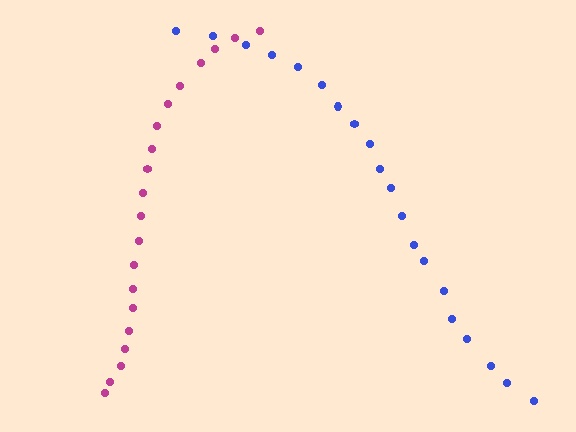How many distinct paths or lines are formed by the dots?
There are 2 distinct paths.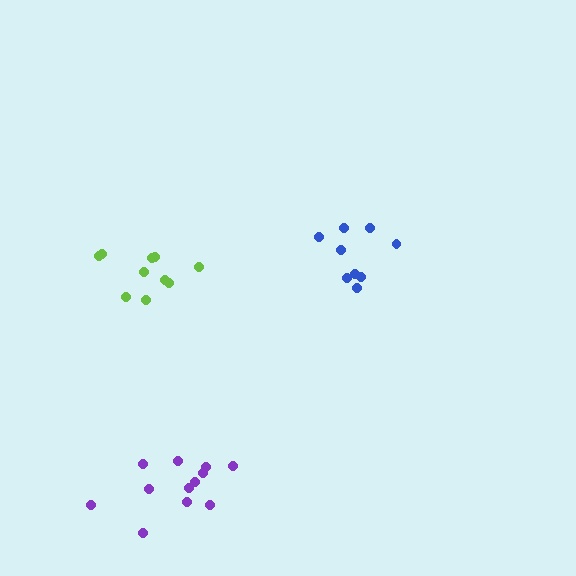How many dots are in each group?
Group 1: 12 dots, Group 2: 10 dots, Group 3: 9 dots (31 total).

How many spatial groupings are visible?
There are 3 spatial groupings.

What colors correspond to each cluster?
The clusters are colored: purple, lime, blue.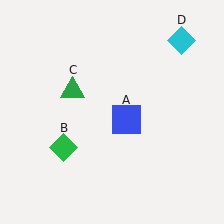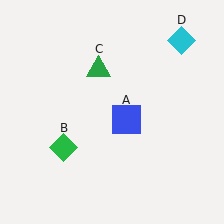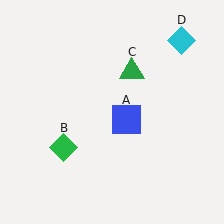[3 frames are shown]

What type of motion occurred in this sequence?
The green triangle (object C) rotated clockwise around the center of the scene.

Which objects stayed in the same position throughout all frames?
Blue square (object A) and green diamond (object B) and cyan diamond (object D) remained stationary.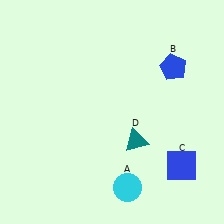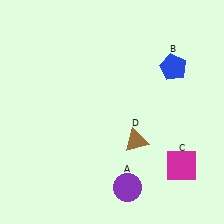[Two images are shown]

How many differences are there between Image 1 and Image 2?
There are 3 differences between the two images.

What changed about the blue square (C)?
In Image 1, C is blue. In Image 2, it changed to magenta.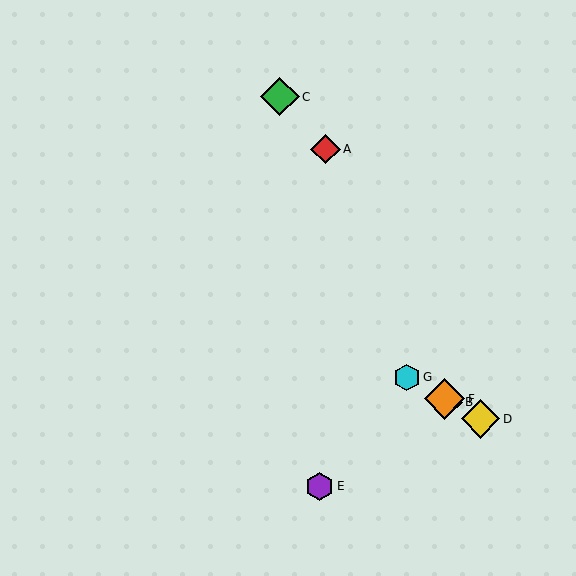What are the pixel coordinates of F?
Object F is at (445, 399).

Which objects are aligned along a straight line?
Objects B, D, F, G are aligned along a straight line.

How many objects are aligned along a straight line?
4 objects (B, D, F, G) are aligned along a straight line.